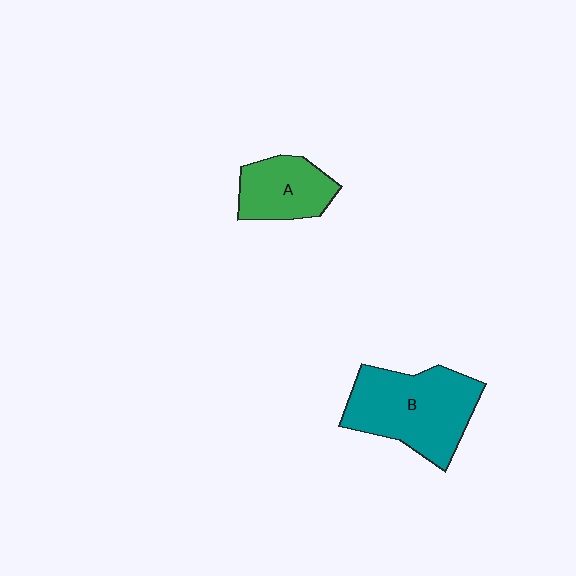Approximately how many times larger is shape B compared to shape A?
Approximately 1.8 times.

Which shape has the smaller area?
Shape A (green).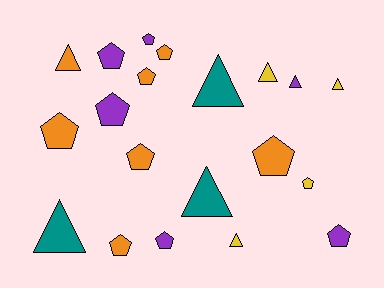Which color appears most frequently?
Orange, with 7 objects.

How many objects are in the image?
There are 20 objects.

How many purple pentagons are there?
There are 5 purple pentagons.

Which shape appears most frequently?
Pentagon, with 12 objects.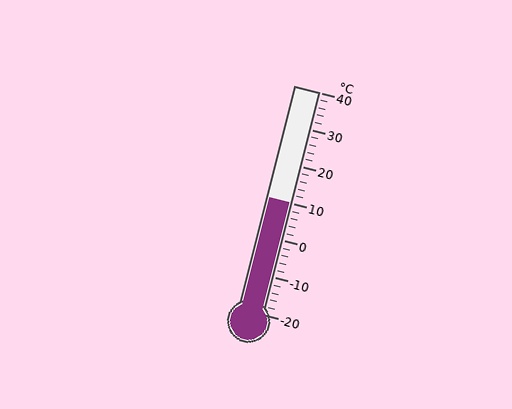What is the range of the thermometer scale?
The thermometer scale ranges from -20°C to 40°C.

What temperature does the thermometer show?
The thermometer shows approximately 10°C.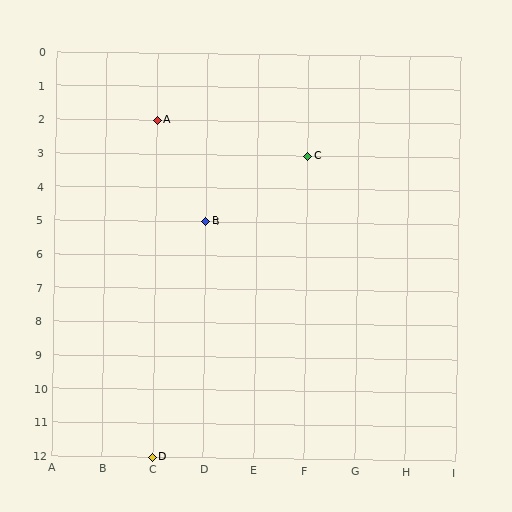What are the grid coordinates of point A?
Point A is at grid coordinates (C, 2).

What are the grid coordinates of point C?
Point C is at grid coordinates (F, 3).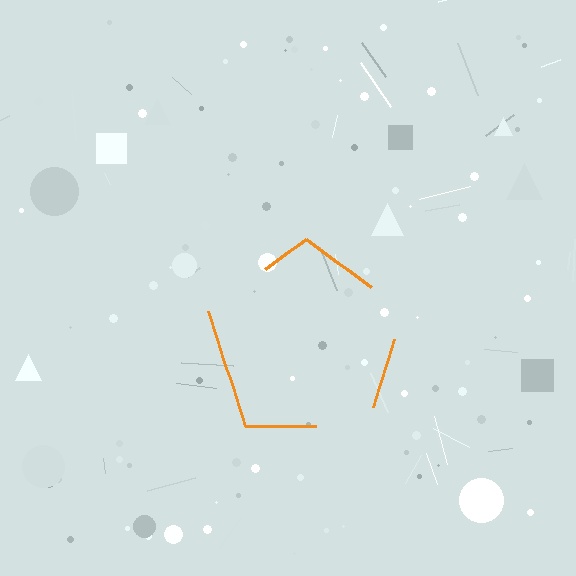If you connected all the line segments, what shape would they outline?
They would outline a pentagon.